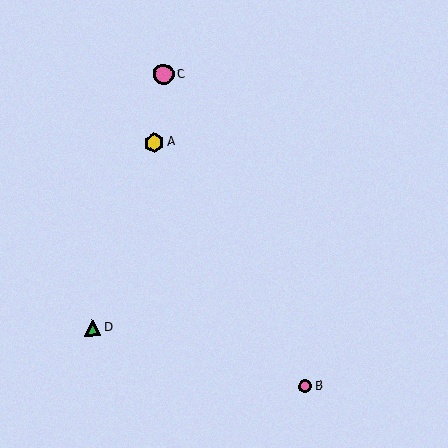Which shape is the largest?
The pink circle (labeled C) is the largest.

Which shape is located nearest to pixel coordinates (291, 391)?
The pink circle (labeled B) at (305, 386) is nearest to that location.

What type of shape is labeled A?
Shape A is a yellow hexagon.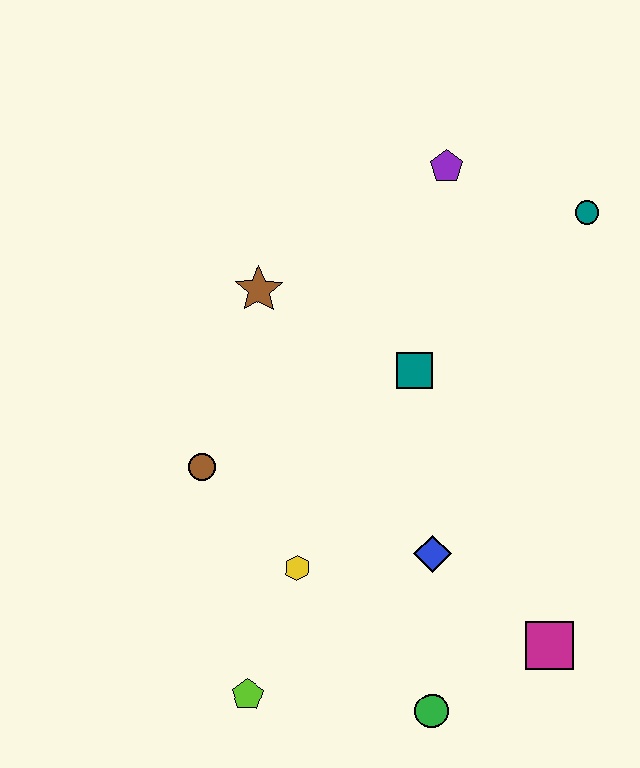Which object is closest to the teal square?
The brown star is closest to the teal square.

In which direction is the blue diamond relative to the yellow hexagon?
The blue diamond is to the right of the yellow hexagon.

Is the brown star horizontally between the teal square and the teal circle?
No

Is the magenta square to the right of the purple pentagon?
Yes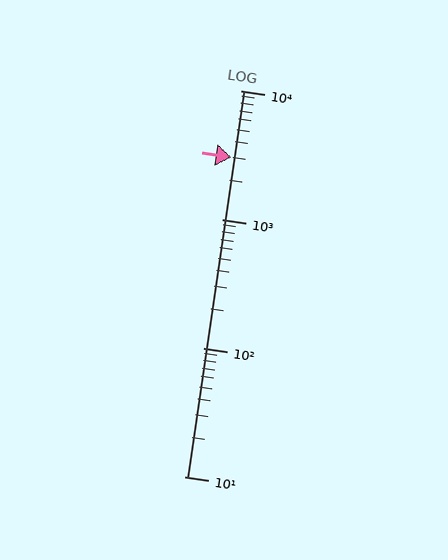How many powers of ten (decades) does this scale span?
The scale spans 3 decades, from 10 to 10000.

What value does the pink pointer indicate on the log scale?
The pointer indicates approximately 3000.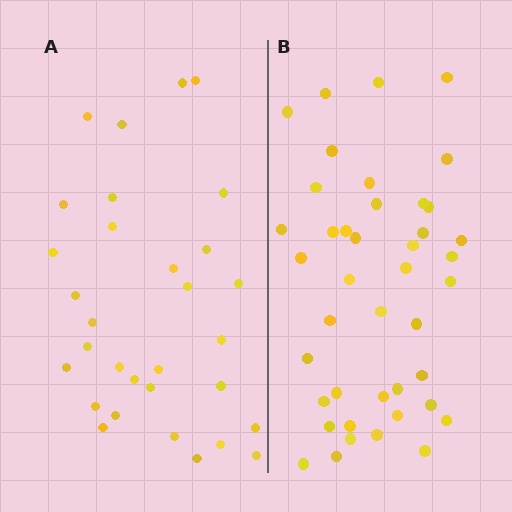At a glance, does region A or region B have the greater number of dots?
Region B (the right region) has more dots.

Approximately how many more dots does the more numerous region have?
Region B has roughly 12 or so more dots than region A.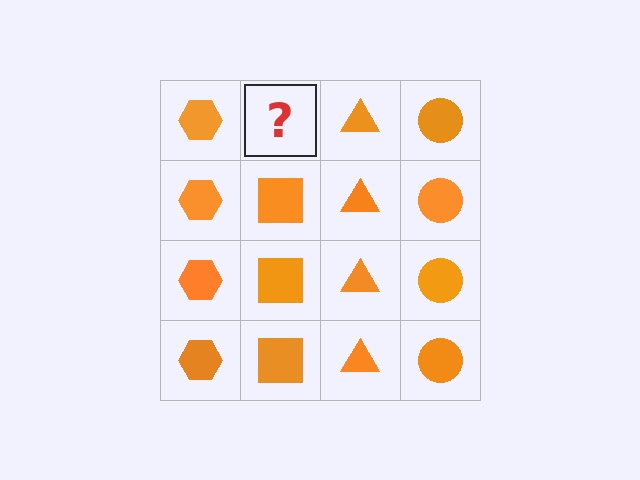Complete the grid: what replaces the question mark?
The question mark should be replaced with an orange square.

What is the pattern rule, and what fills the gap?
The rule is that each column has a consistent shape. The gap should be filled with an orange square.